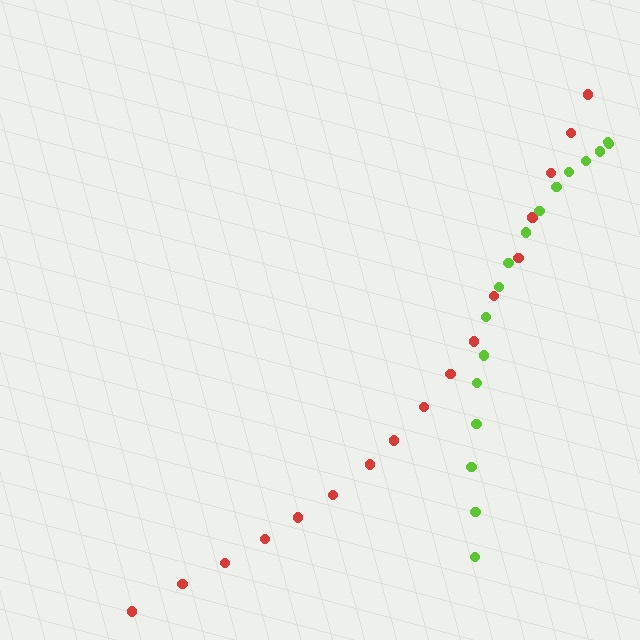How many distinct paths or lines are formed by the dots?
There are 2 distinct paths.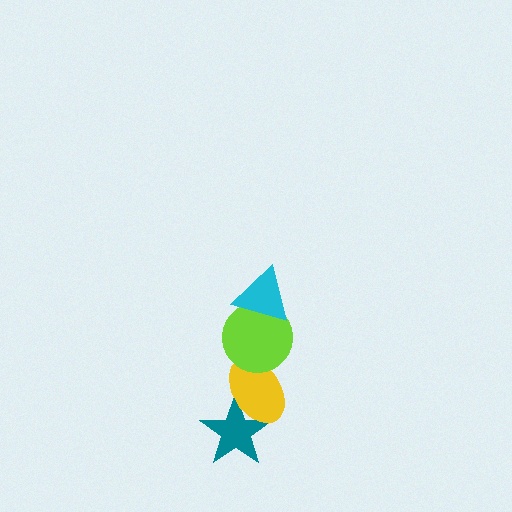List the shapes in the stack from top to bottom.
From top to bottom: the cyan triangle, the lime circle, the yellow ellipse, the teal star.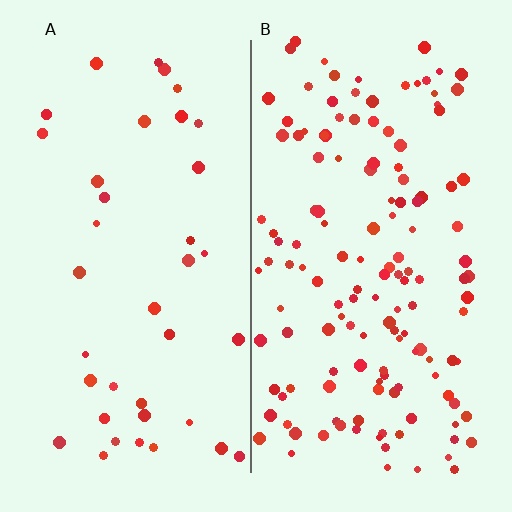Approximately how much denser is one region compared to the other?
Approximately 3.7× — region B over region A.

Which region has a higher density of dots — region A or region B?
B (the right).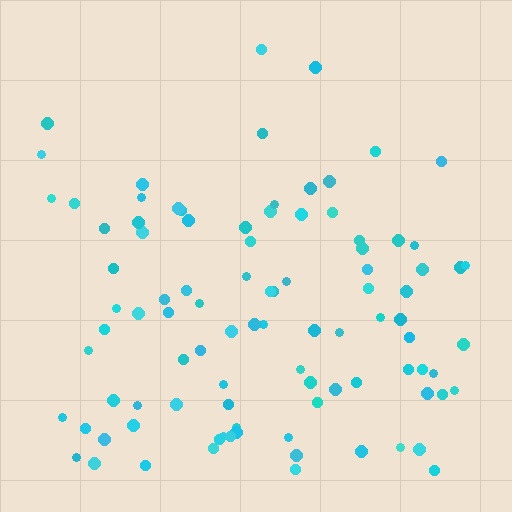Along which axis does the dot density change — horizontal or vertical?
Vertical.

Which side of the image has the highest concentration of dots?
The bottom.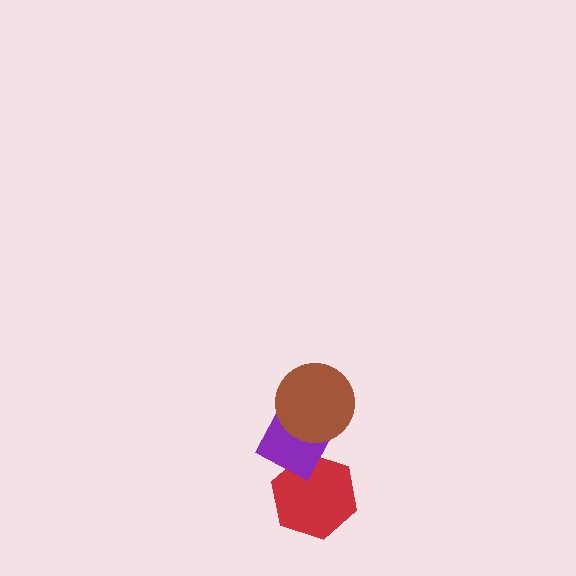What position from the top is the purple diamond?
The purple diamond is 2nd from the top.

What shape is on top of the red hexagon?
The purple diamond is on top of the red hexagon.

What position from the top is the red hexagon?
The red hexagon is 3rd from the top.